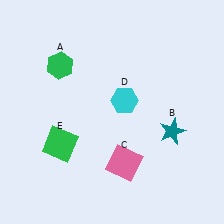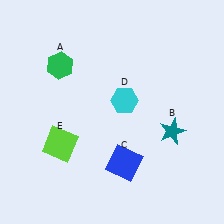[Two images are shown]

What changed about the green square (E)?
In Image 1, E is green. In Image 2, it changed to lime.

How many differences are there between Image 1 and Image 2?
There are 2 differences between the two images.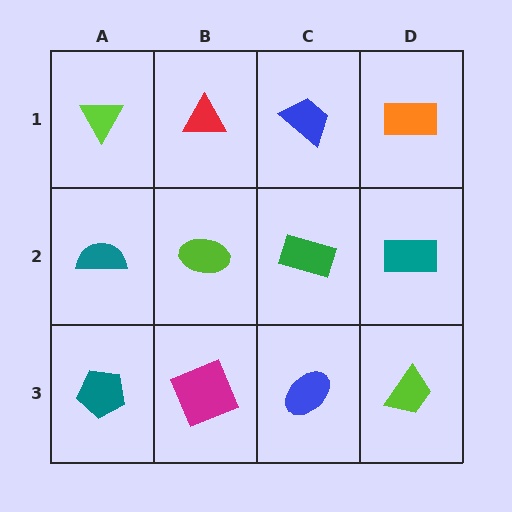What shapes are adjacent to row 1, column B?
A lime ellipse (row 2, column B), a lime triangle (row 1, column A), a blue trapezoid (row 1, column C).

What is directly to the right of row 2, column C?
A teal rectangle.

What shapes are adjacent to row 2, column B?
A red triangle (row 1, column B), a magenta square (row 3, column B), a teal semicircle (row 2, column A), a green rectangle (row 2, column C).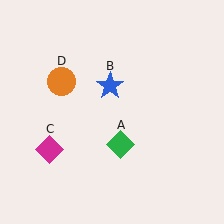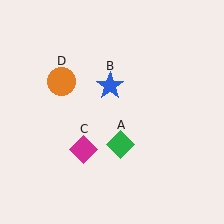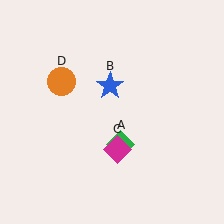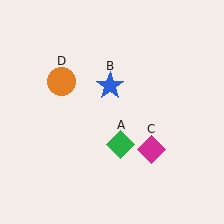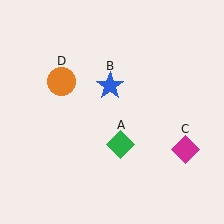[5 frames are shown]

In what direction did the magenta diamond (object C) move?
The magenta diamond (object C) moved right.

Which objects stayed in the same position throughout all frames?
Green diamond (object A) and blue star (object B) and orange circle (object D) remained stationary.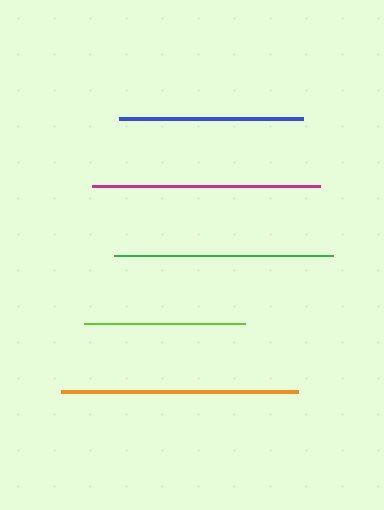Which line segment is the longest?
The orange line is the longest at approximately 237 pixels.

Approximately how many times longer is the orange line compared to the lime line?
The orange line is approximately 1.5 times the length of the lime line.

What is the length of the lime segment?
The lime segment is approximately 161 pixels long.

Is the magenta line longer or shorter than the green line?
The magenta line is longer than the green line.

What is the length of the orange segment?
The orange segment is approximately 237 pixels long.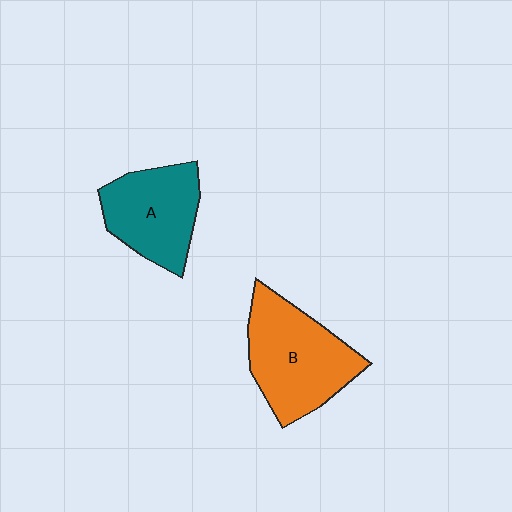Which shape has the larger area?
Shape B (orange).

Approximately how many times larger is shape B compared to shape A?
Approximately 1.3 times.